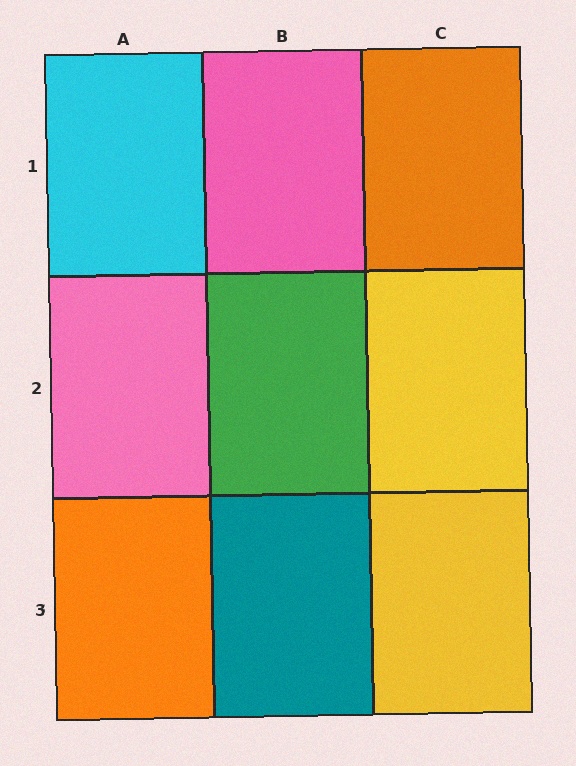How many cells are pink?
2 cells are pink.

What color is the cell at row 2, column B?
Green.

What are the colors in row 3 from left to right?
Orange, teal, yellow.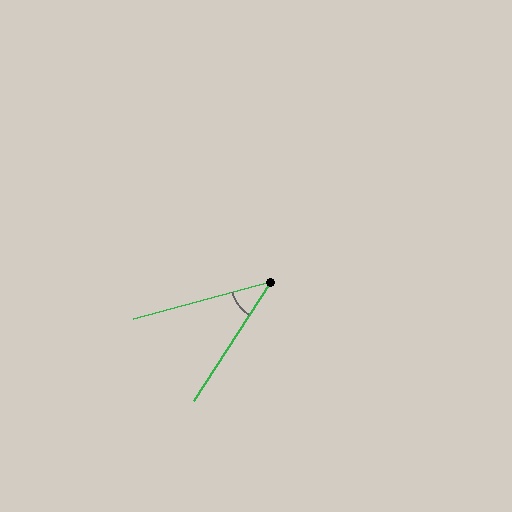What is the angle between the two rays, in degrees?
Approximately 42 degrees.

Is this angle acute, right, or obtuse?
It is acute.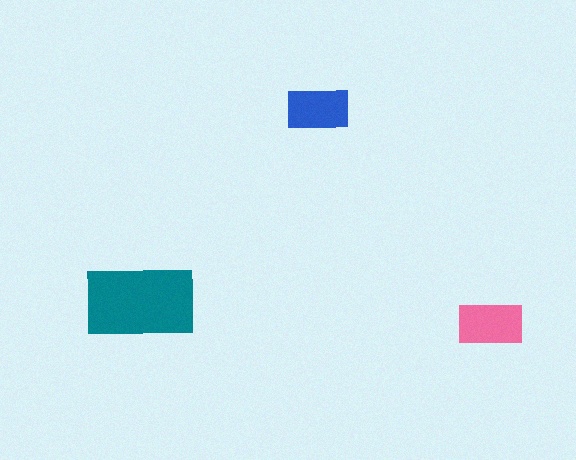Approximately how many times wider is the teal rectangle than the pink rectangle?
About 1.5 times wider.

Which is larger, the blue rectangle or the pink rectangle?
The pink one.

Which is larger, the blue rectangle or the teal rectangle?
The teal one.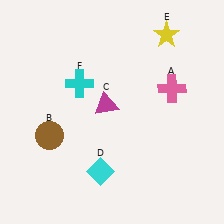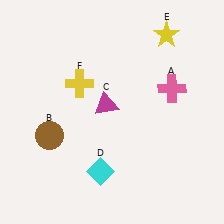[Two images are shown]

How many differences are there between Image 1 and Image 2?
There is 1 difference between the two images.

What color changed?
The cross (F) changed from cyan in Image 1 to yellow in Image 2.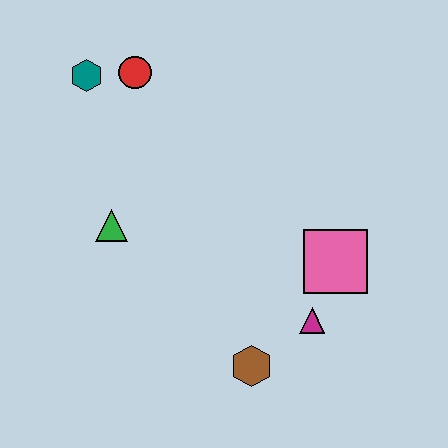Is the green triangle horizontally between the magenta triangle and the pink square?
No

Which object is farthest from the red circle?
The brown hexagon is farthest from the red circle.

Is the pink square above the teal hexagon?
No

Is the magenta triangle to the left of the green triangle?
No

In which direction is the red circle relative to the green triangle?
The red circle is above the green triangle.